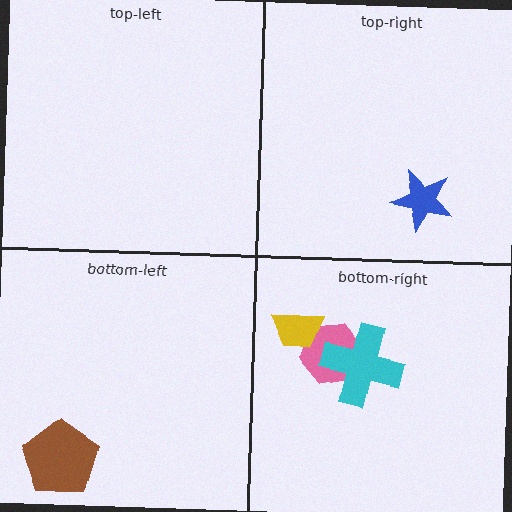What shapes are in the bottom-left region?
The brown pentagon.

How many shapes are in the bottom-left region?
1.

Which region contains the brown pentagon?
The bottom-left region.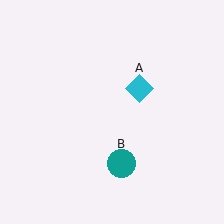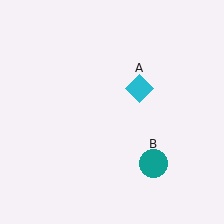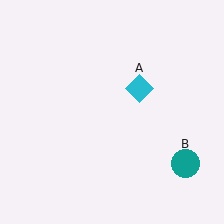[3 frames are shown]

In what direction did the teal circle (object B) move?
The teal circle (object B) moved right.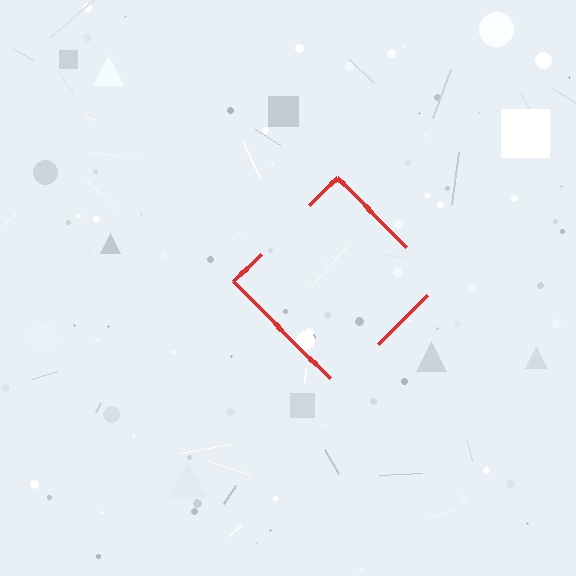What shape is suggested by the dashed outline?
The dashed outline suggests a diamond.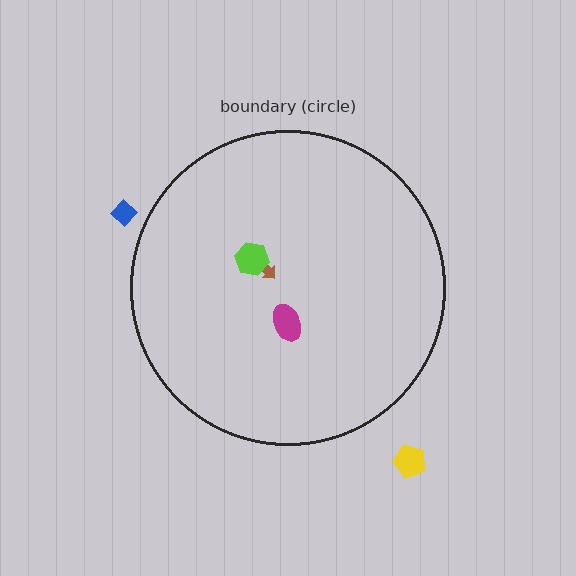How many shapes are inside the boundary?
3 inside, 2 outside.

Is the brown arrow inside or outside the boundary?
Inside.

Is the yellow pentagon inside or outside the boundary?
Outside.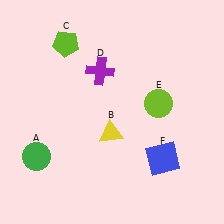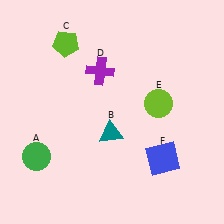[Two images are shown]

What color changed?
The triangle (B) changed from yellow in Image 1 to teal in Image 2.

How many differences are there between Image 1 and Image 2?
There is 1 difference between the two images.